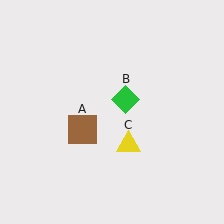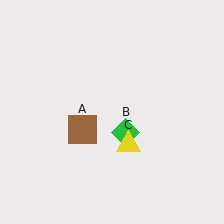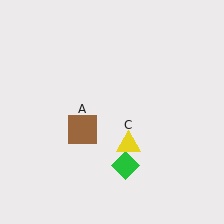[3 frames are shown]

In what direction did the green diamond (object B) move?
The green diamond (object B) moved down.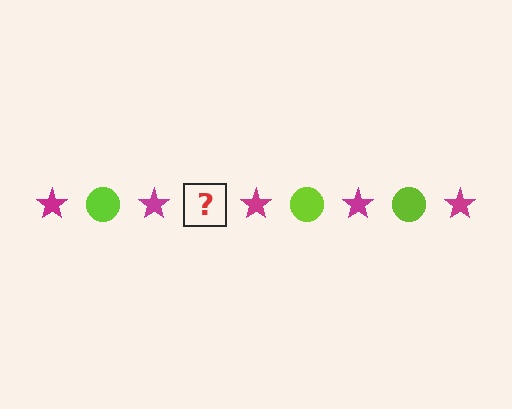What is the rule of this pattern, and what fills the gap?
The rule is that the pattern alternates between magenta star and lime circle. The gap should be filled with a lime circle.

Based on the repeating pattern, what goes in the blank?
The blank should be a lime circle.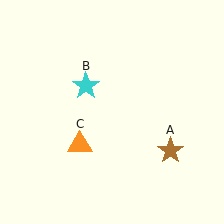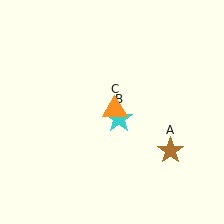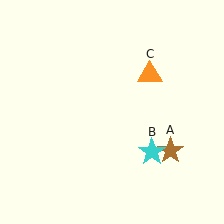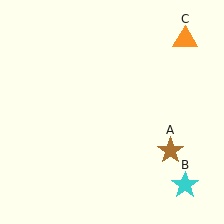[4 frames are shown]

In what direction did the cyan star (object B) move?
The cyan star (object B) moved down and to the right.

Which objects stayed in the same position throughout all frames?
Brown star (object A) remained stationary.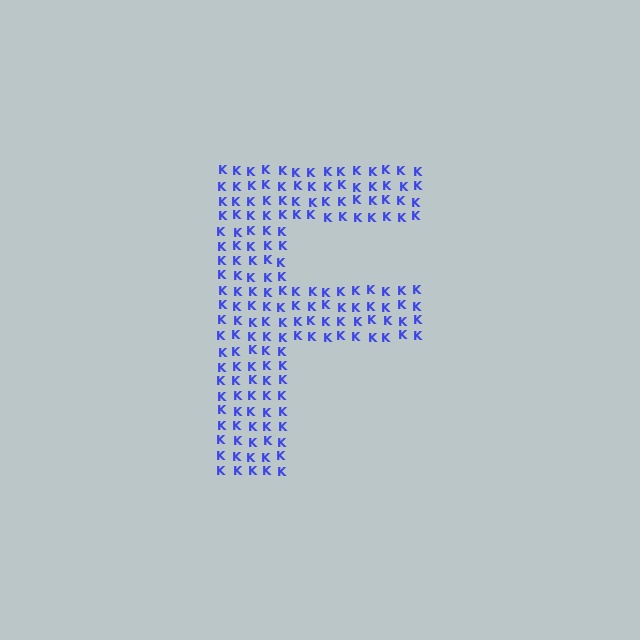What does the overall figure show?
The overall figure shows the letter F.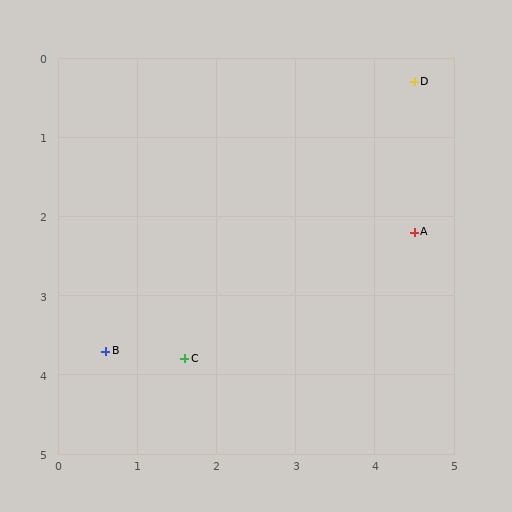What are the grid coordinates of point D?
Point D is at approximately (4.5, 0.3).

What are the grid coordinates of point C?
Point C is at approximately (1.6, 3.8).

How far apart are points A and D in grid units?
Points A and D are about 1.9 grid units apart.